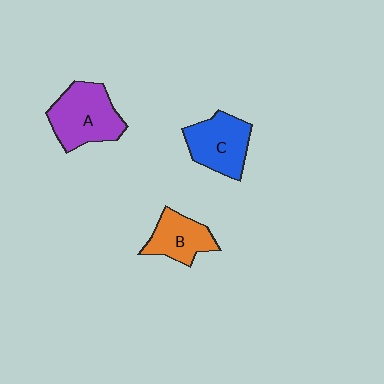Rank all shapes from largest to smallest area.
From largest to smallest: A (purple), C (blue), B (orange).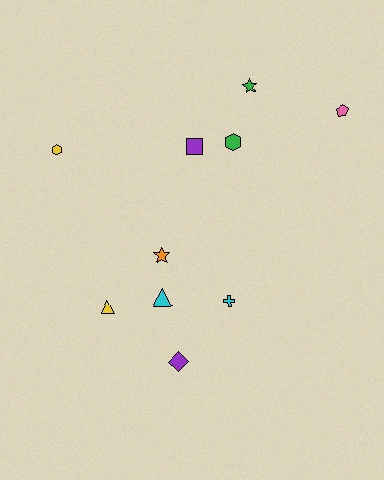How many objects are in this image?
There are 10 objects.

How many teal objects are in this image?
There are no teal objects.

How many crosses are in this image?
There is 1 cross.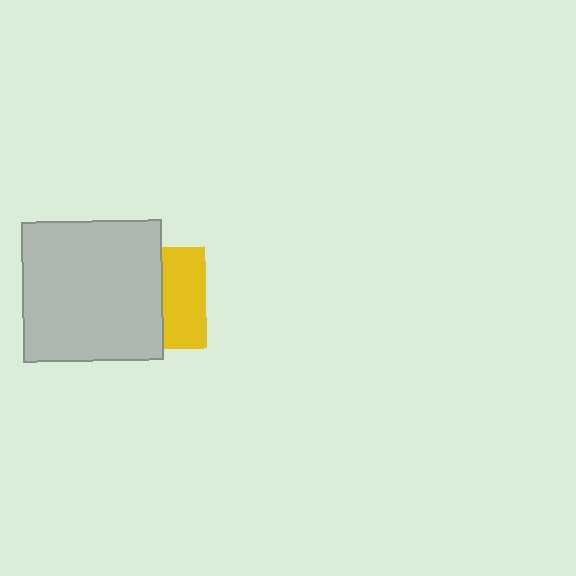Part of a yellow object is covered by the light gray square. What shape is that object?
It is a square.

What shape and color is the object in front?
The object in front is a light gray square.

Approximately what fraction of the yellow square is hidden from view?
Roughly 58% of the yellow square is hidden behind the light gray square.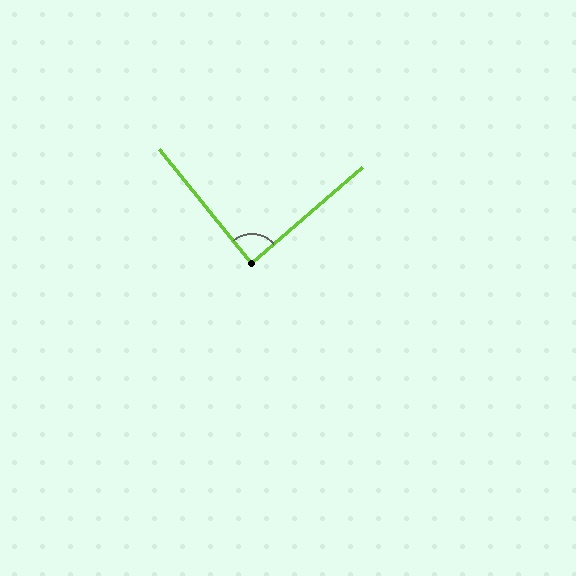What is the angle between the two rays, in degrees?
Approximately 88 degrees.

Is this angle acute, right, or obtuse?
It is approximately a right angle.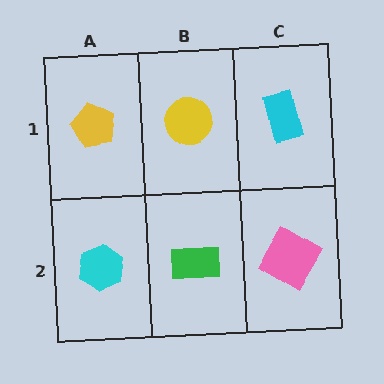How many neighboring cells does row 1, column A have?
2.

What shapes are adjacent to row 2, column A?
A yellow pentagon (row 1, column A), a green rectangle (row 2, column B).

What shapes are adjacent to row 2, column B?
A yellow circle (row 1, column B), a cyan hexagon (row 2, column A), a pink diamond (row 2, column C).